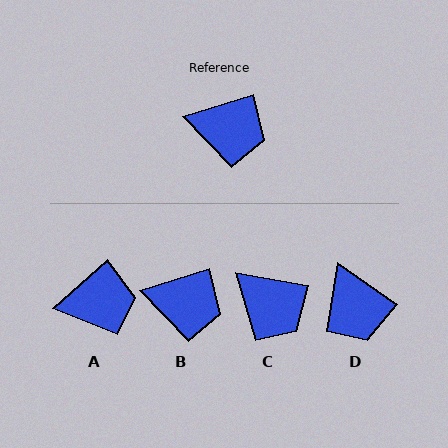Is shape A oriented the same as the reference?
No, it is off by about 24 degrees.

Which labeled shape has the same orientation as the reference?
B.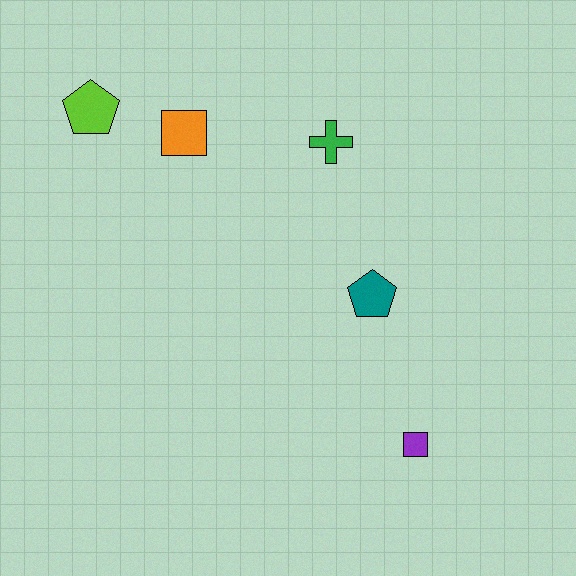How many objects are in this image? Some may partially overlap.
There are 5 objects.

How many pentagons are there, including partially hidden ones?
There are 2 pentagons.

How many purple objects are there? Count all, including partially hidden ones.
There is 1 purple object.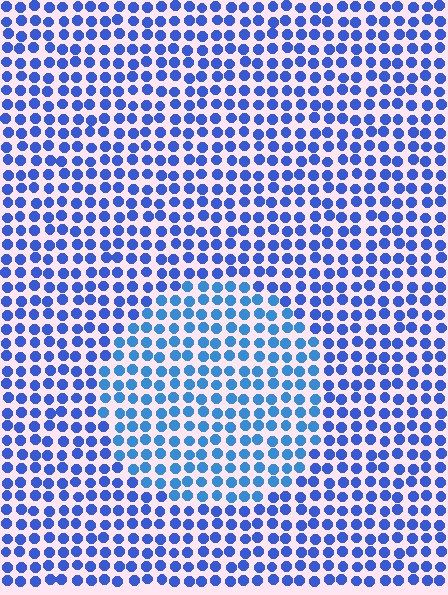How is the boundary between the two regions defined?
The boundary is defined purely by a slight shift in hue (about 19 degrees). Spacing, size, and orientation are identical on both sides.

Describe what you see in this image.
The image is filled with small blue elements in a uniform arrangement. A circle-shaped region is visible where the elements are tinted to a slightly different hue, forming a subtle color boundary.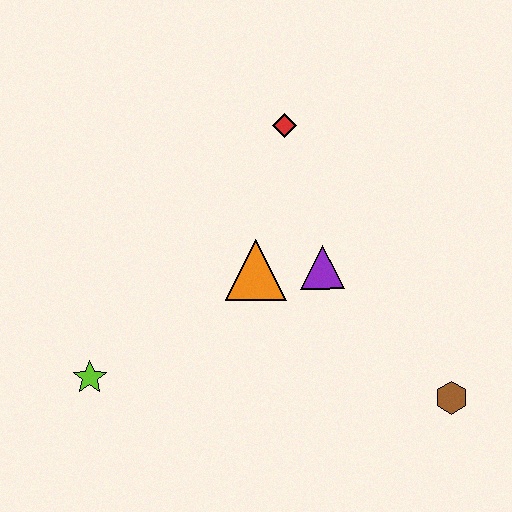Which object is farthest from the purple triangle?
The lime star is farthest from the purple triangle.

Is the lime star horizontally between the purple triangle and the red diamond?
No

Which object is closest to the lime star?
The orange triangle is closest to the lime star.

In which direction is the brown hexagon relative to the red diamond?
The brown hexagon is below the red diamond.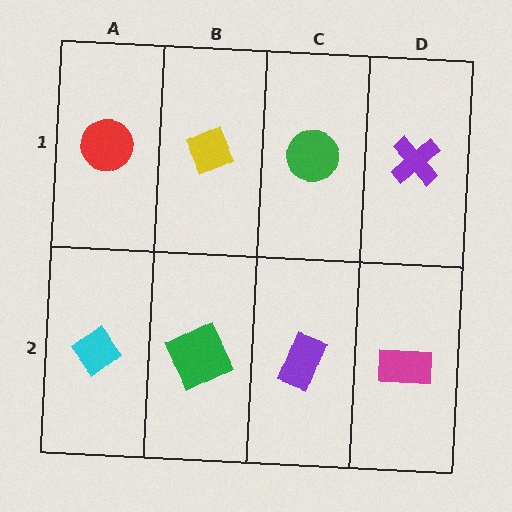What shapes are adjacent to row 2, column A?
A red circle (row 1, column A), a green square (row 2, column B).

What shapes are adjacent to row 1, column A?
A cyan diamond (row 2, column A), a yellow diamond (row 1, column B).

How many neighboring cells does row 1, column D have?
2.